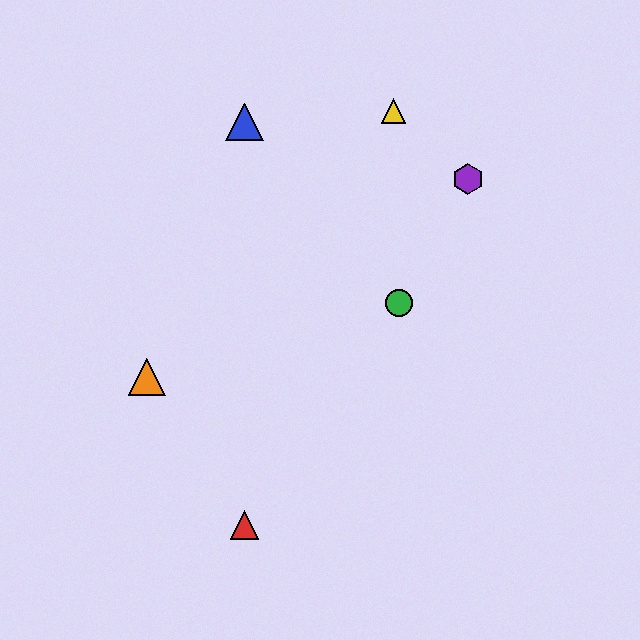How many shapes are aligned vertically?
2 shapes (the red triangle, the blue triangle) are aligned vertically.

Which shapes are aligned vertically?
The red triangle, the blue triangle are aligned vertically.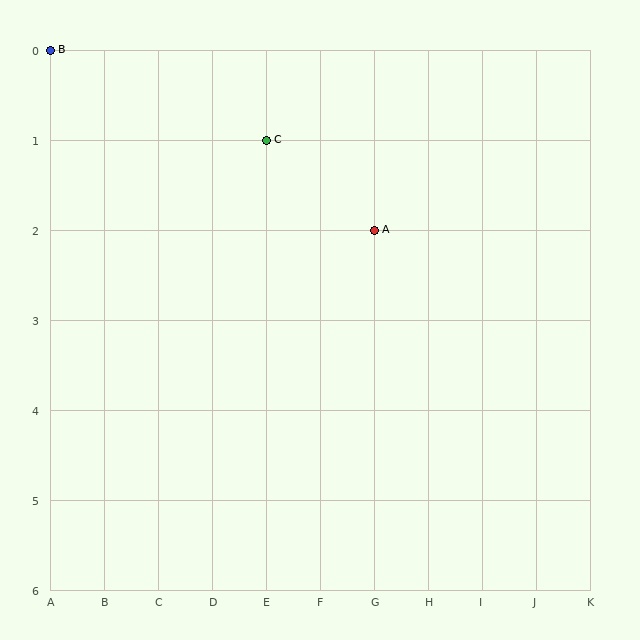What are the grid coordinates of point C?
Point C is at grid coordinates (E, 1).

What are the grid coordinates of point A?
Point A is at grid coordinates (G, 2).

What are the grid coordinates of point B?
Point B is at grid coordinates (A, 0).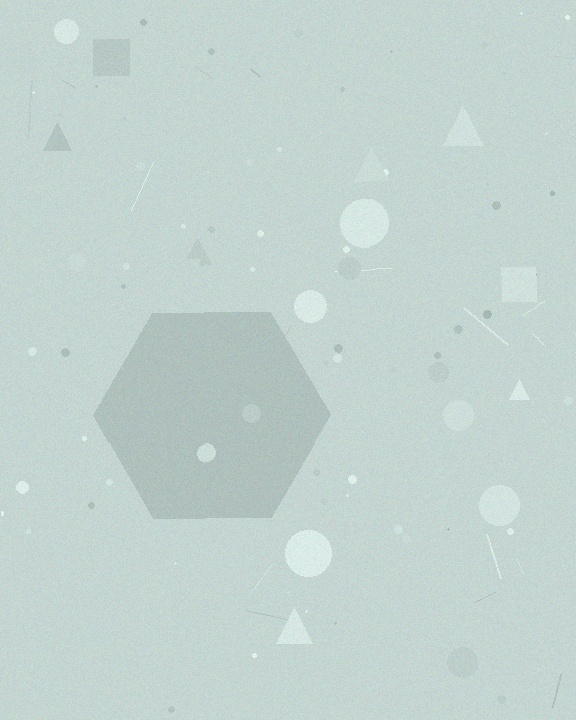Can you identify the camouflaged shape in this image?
The camouflaged shape is a hexagon.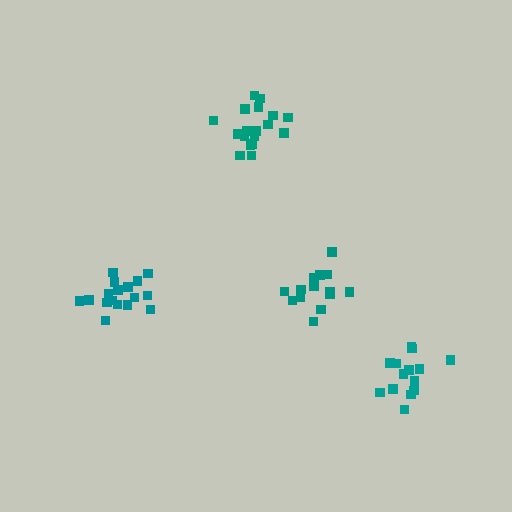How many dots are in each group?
Group 1: 18 dots, Group 2: 15 dots, Group 3: 17 dots, Group 4: 14 dots (64 total).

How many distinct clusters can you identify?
There are 4 distinct clusters.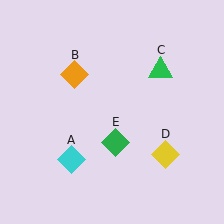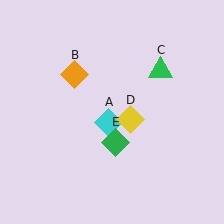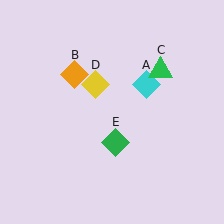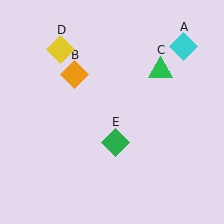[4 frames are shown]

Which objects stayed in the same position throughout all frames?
Orange diamond (object B) and green triangle (object C) and green diamond (object E) remained stationary.